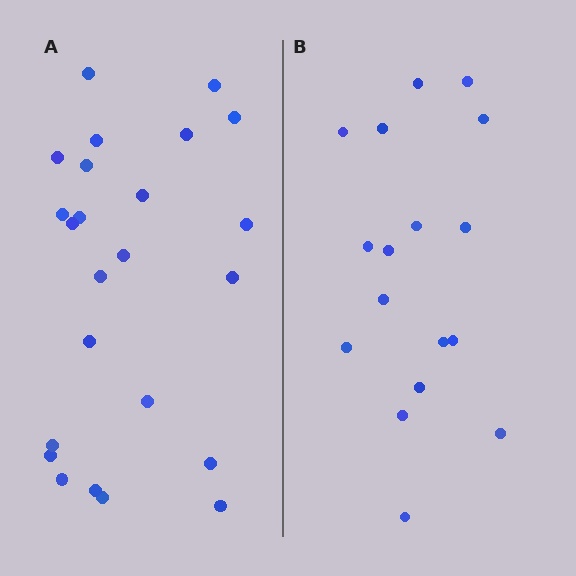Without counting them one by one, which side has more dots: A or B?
Region A (the left region) has more dots.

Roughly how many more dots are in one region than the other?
Region A has roughly 8 or so more dots than region B.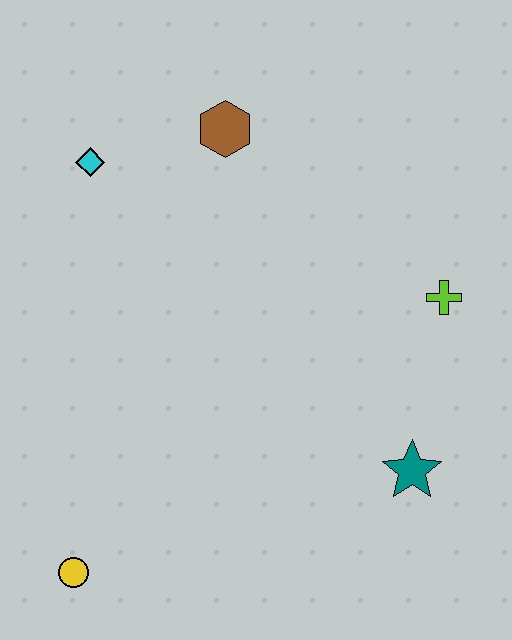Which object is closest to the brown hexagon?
The cyan diamond is closest to the brown hexagon.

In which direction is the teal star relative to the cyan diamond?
The teal star is to the right of the cyan diamond.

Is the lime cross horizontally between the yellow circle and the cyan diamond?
No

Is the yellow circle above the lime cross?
No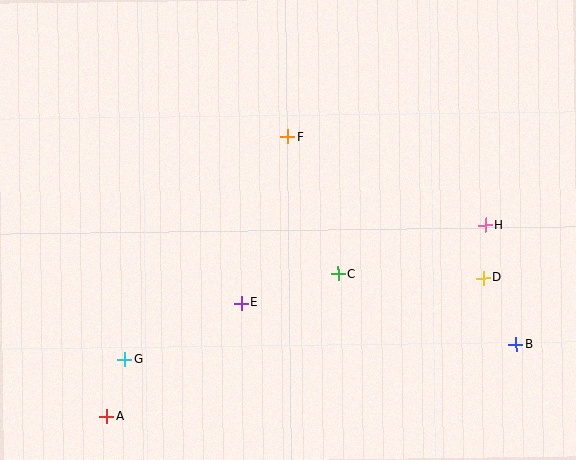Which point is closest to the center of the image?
Point C at (338, 274) is closest to the center.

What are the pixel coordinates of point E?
Point E is at (241, 303).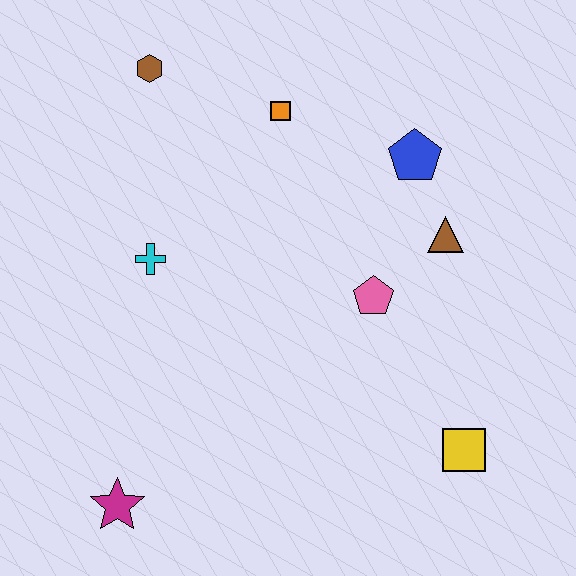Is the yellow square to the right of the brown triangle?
Yes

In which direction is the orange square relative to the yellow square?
The orange square is above the yellow square.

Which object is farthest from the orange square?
The magenta star is farthest from the orange square.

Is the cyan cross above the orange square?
No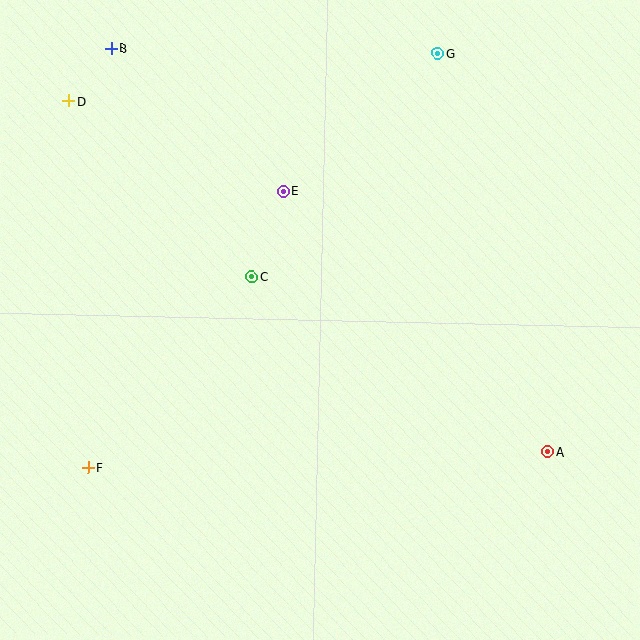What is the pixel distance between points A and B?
The distance between A and B is 594 pixels.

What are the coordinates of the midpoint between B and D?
The midpoint between B and D is at (90, 75).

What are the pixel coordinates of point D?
Point D is at (68, 101).